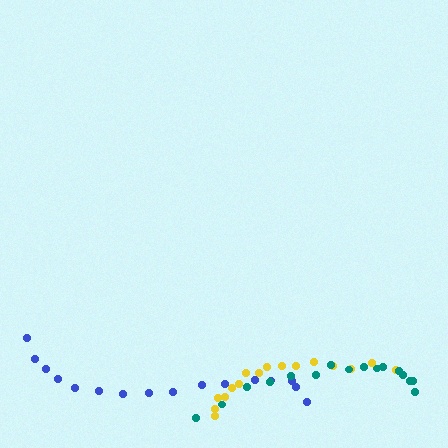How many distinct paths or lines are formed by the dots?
There are 3 distinct paths.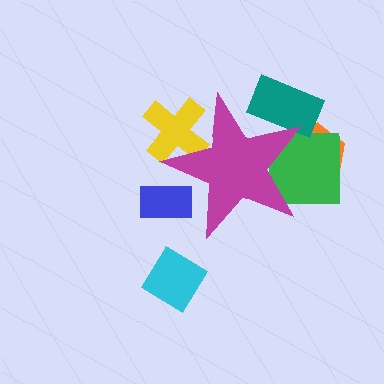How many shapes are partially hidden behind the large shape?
5 shapes are partially hidden.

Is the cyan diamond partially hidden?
No, the cyan diamond is fully visible.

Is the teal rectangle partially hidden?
Yes, the teal rectangle is partially hidden behind the magenta star.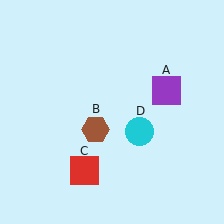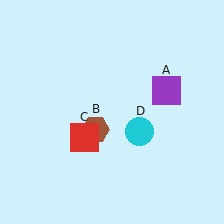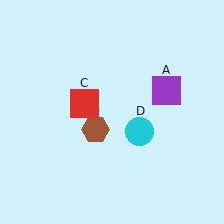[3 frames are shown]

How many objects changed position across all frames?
1 object changed position: red square (object C).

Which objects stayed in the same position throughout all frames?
Purple square (object A) and brown hexagon (object B) and cyan circle (object D) remained stationary.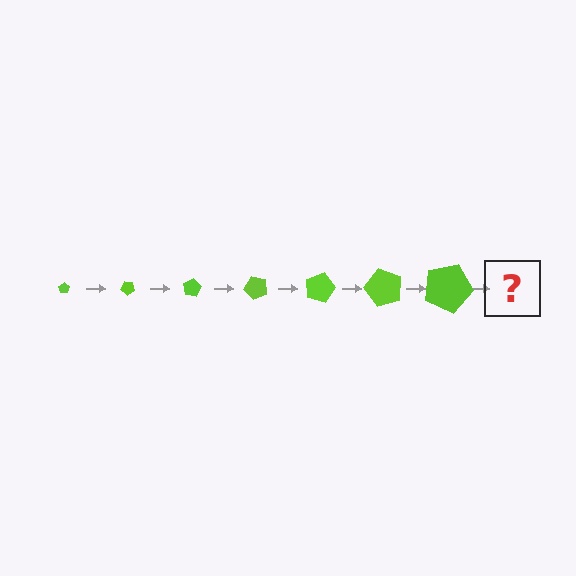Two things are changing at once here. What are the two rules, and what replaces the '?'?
The two rules are that the pentagon grows larger each step and it rotates 40 degrees each step. The '?' should be a pentagon, larger than the previous one and rotated 280 degrees from the start.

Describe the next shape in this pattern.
It should be a pentagon, larger than the previous one and rotated 280 degrees from the start.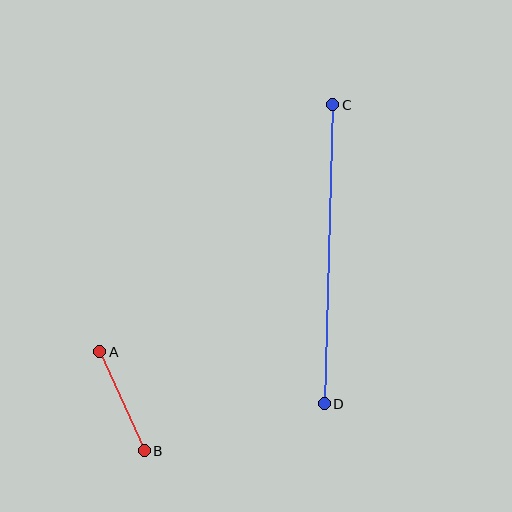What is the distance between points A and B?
The distance is approximately 108 pixels.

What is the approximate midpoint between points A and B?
The midpoint is at approximately (122, 401) pixels.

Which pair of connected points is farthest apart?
Points C and D are farthest apart.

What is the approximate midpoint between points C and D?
The midpoint is at approximately (328, 254) pixels.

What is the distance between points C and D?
The distance is approximately 299 pixels.